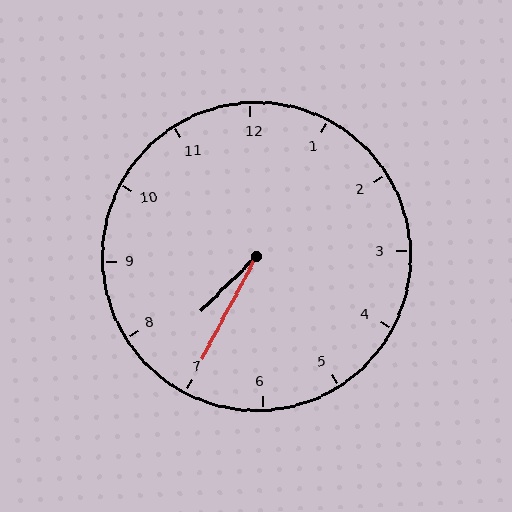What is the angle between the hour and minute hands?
Approximately 18 degrees.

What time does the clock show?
7:35.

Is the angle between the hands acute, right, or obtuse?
It is acute.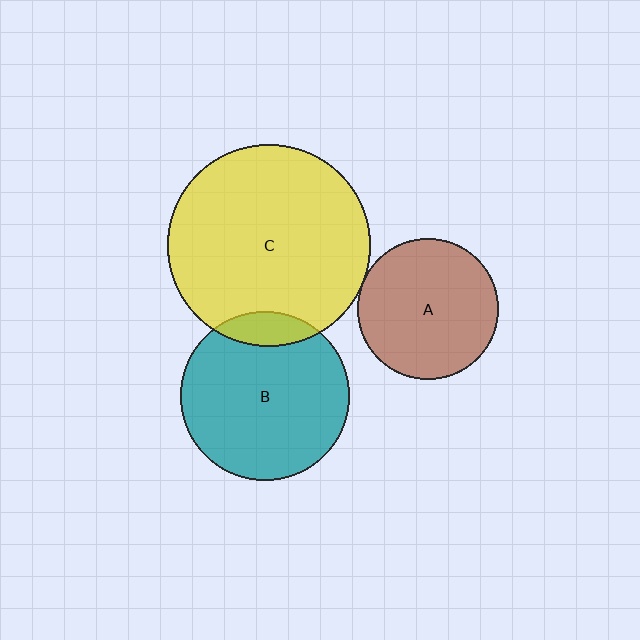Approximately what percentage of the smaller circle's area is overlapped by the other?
Approximately 10%.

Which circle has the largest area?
Circle C (yellow).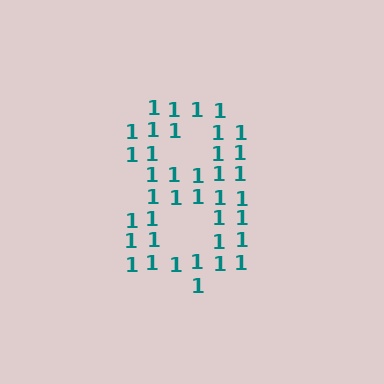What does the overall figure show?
The overall figure shows the digit 8.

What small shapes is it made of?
It is made of small digit 1's.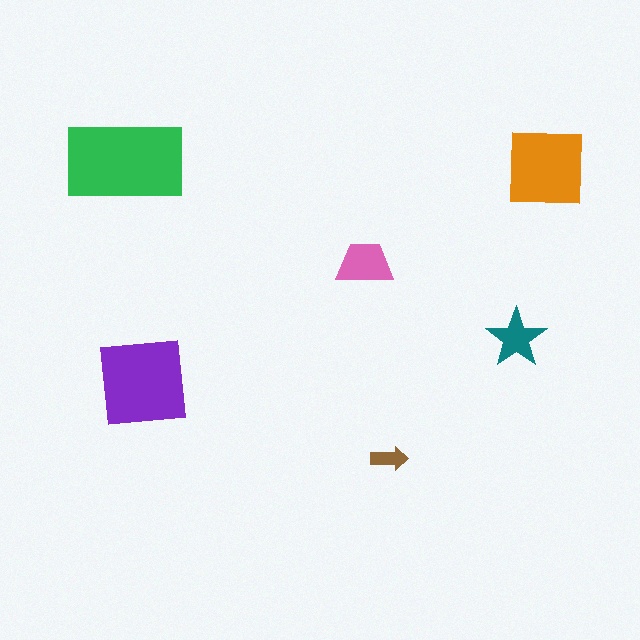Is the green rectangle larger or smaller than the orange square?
Larger.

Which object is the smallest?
The brown arrow.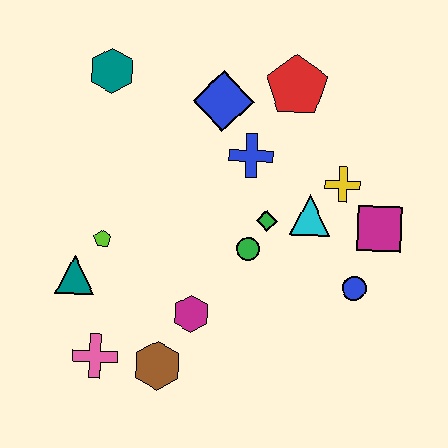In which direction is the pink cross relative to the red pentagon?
The pink cross is below the red pentagon.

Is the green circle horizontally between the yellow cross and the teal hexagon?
Yes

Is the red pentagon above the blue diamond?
Yes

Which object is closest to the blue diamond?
The blue cross is closest to the blue diamond.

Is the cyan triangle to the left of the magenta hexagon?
No